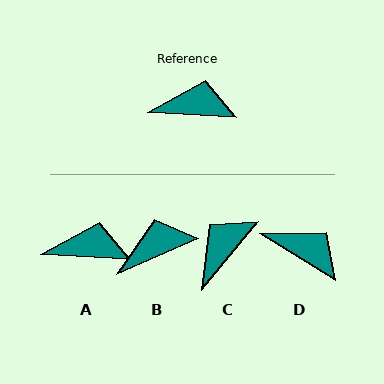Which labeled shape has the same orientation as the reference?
A.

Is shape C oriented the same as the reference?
No, it is off by about 54 degrees.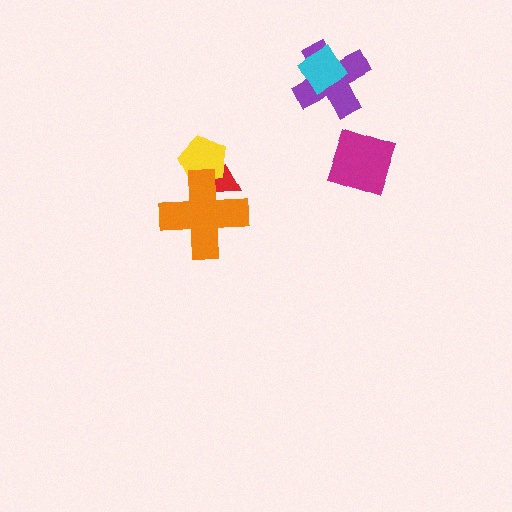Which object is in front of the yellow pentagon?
The orange cross is in front of the yellow pentagon.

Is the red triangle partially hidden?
Yes, it is partially covered by another shape.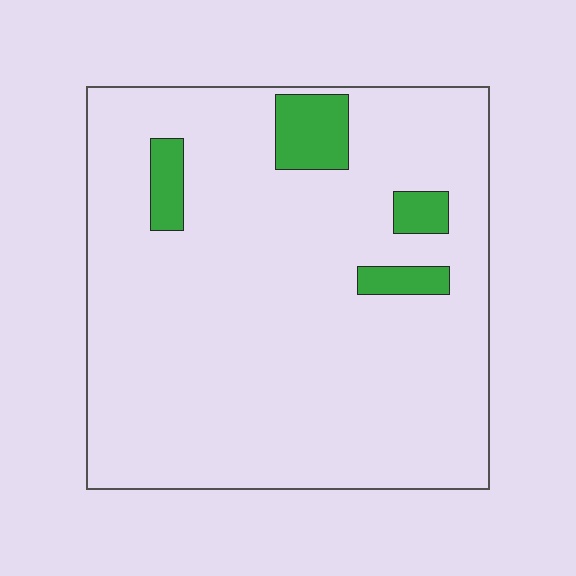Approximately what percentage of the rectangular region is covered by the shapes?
Approximately 10%.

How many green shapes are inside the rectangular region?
4.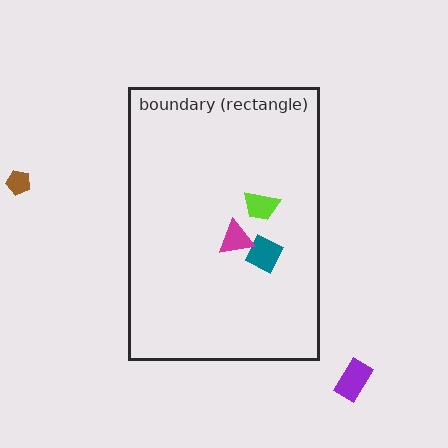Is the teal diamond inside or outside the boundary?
Inside.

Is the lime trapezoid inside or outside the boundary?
Inside.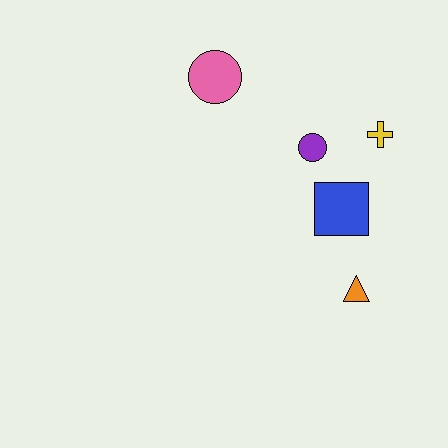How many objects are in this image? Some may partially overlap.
There are 5 objects.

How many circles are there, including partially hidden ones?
There are 2 circles.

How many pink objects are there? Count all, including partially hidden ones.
There is 1 pink object.